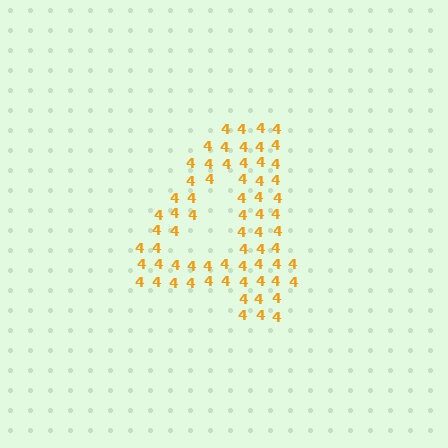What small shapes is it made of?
It is made of small digit 4's.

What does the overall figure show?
The overall figure shows the digit 4.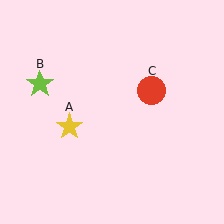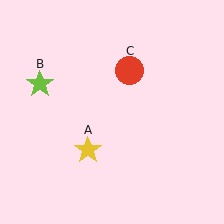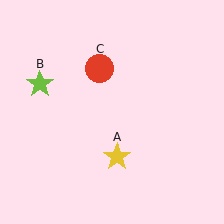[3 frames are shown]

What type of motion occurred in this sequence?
The yellow star (object A), red circle (object C) rotated counterclockwise around the center of the scene.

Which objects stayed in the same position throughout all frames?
Lime star (object B) remained stationary.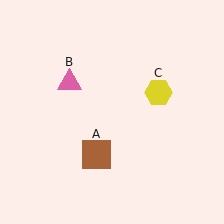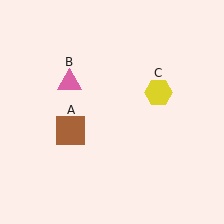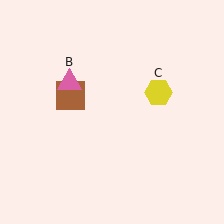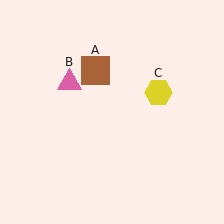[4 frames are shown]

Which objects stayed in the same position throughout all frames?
Pink triangle (object B) and yellow hexagon (object C) remained stationary.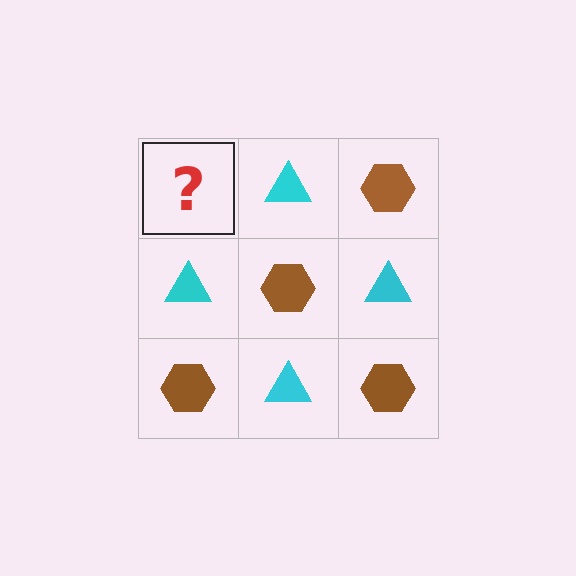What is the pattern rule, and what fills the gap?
The rule is that it alternates brown hexagon and cyan triangle in a checkerboard pattern. The gap should be filled with a brown hexagon.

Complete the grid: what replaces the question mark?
The question mark should be replaced with a brown hexagon.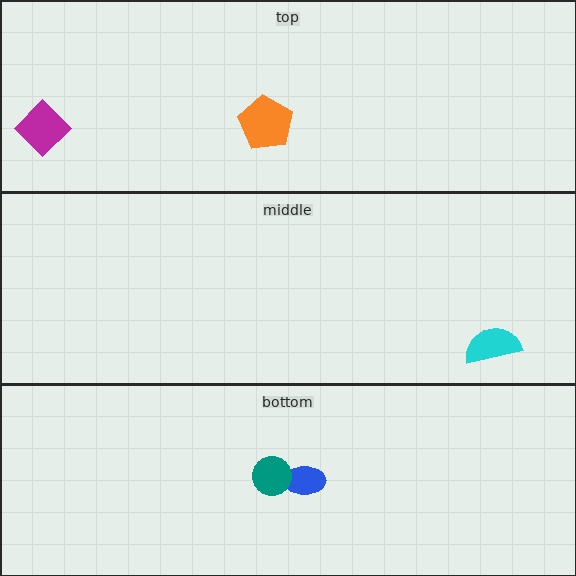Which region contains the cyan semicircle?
The middle region.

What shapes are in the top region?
The magenta diamond, the orange pentagon.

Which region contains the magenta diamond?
The top region.